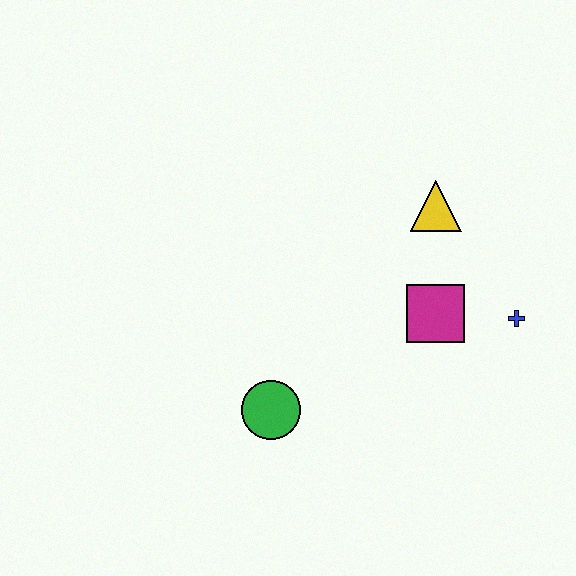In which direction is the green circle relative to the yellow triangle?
The green circle is below the yellow triangle.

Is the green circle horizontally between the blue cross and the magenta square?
No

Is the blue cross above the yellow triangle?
No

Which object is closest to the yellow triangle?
The magenta square is closest to the yellow triangle.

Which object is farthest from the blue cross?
The green circle is farthest from the blue cross.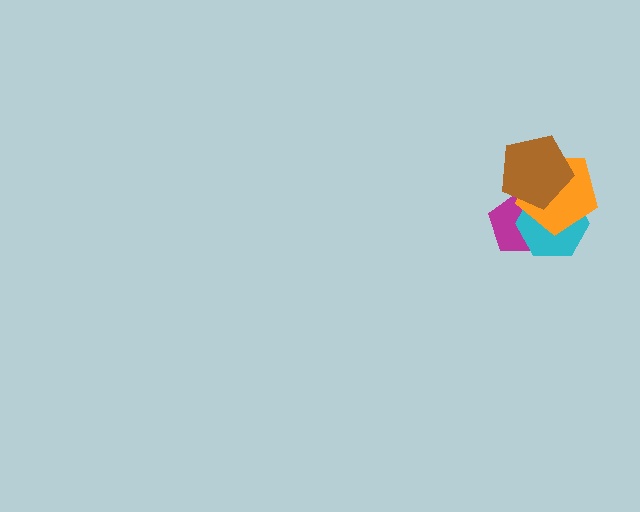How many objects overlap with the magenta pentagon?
3 objects overlap with the magenta pentagon.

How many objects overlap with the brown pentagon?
3 objects overlap with the brown pentagon.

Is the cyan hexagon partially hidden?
Yes, it is partially covered by another shape.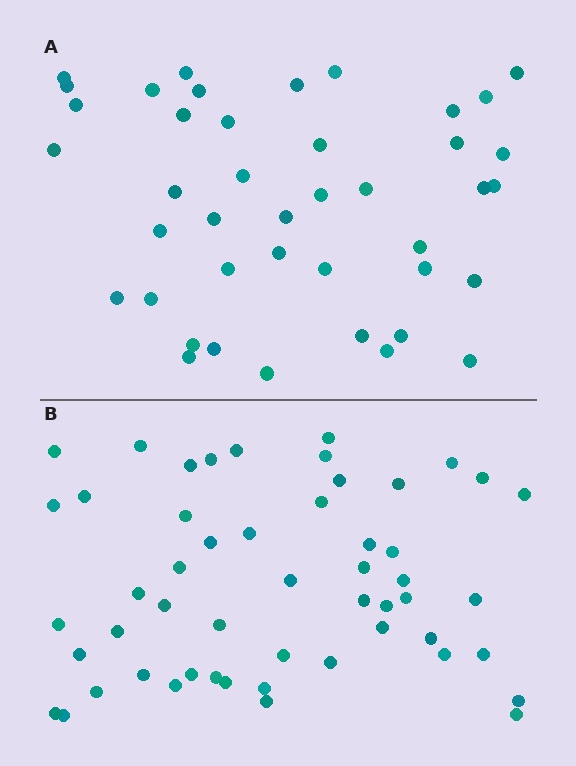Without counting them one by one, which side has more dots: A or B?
Region B (the bottom region) has more dots.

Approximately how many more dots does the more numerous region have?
Region B has roughly 10 or so more dots than region A.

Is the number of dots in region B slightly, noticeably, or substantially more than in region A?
Region B has only slightly more — the two regions are fairly close. The ratio is roughly 1.2 to 1.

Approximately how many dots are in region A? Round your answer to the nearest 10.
About 40 dots. (The exact count is 42, which rounds to 40.)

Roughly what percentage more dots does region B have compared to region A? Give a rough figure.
About 25% more.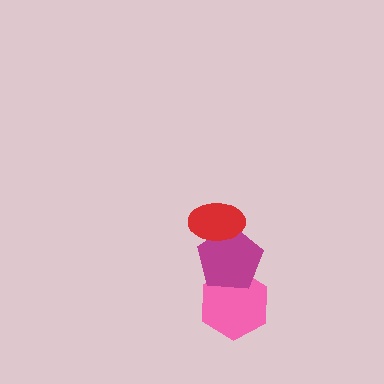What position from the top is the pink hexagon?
The pink hexagon is 3rd from the top.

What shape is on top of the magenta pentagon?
The red ellipse is on top of the magenta pentagon.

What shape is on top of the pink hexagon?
The magenta pentagon is on top of the pink hexagon.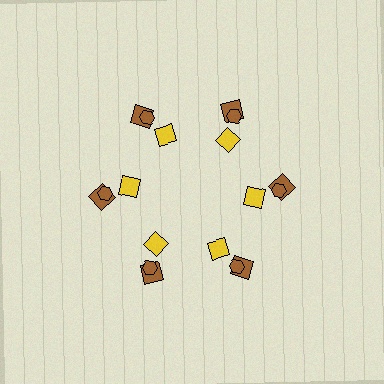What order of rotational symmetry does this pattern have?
This pattern has 6-fold rotational symmetry.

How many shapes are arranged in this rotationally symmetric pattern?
There are 18 shapes, arranged in 6 groups of 3.